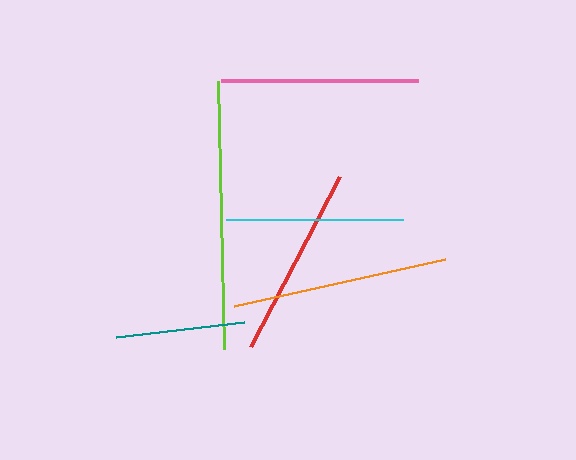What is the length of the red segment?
The red segment is approximately 191 pixels long.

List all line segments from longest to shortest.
From longest to shortest: lime, orange, pink, red, cyan, teal.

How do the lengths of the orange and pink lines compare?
The orange and pink lines are approximately the same length.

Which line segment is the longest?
The lime line is the longest at approximately 268 pixels.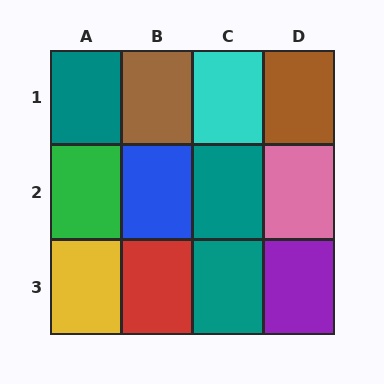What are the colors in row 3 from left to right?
Yellow, red, teal, purple.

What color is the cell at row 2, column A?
Green.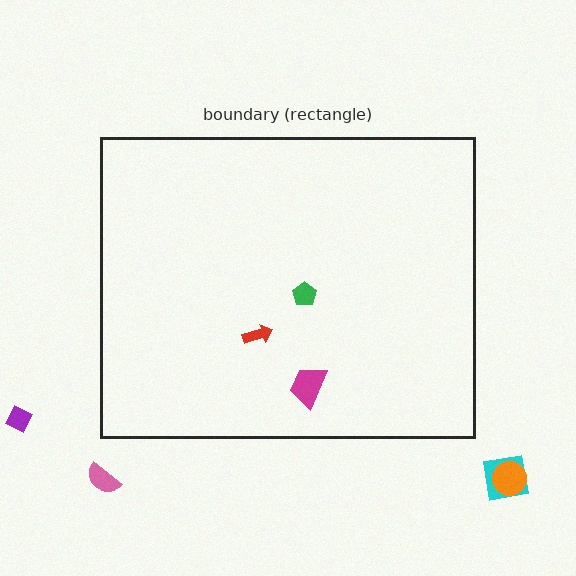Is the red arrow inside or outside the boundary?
Inside.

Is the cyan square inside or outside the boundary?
Outside.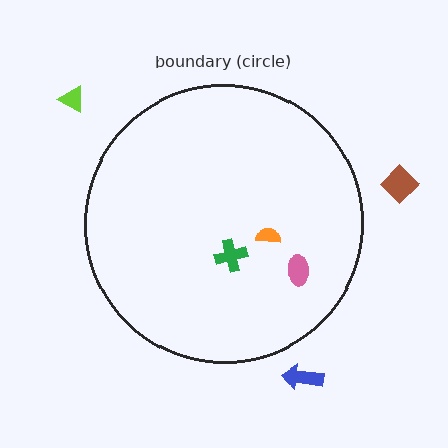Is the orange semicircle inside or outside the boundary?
Inside.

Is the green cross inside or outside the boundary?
Inside.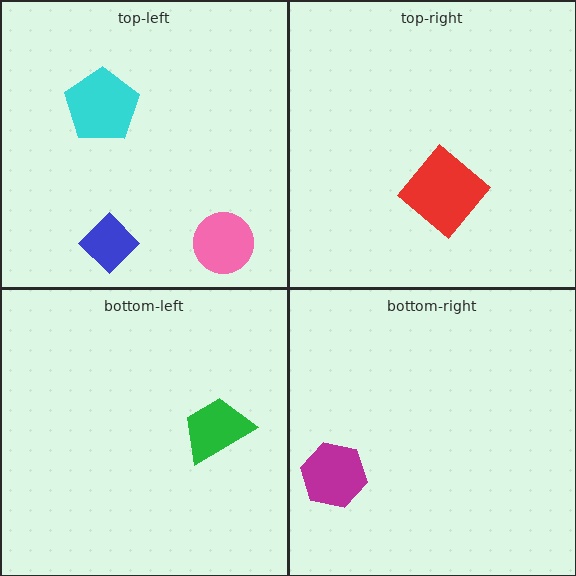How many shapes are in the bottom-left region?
1.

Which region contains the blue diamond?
The top-left region.